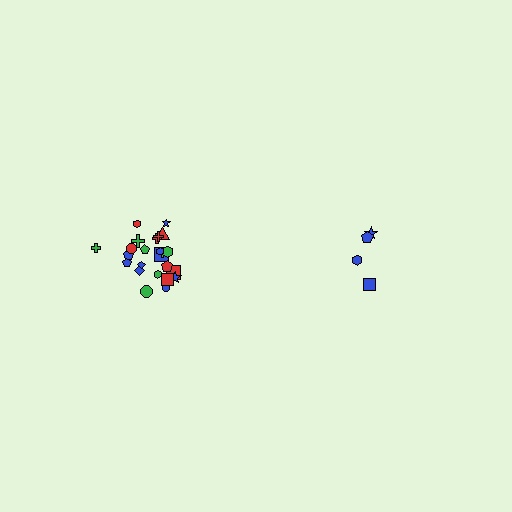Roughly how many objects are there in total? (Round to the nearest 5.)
Roughly 30 objects in total.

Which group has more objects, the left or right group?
The left group.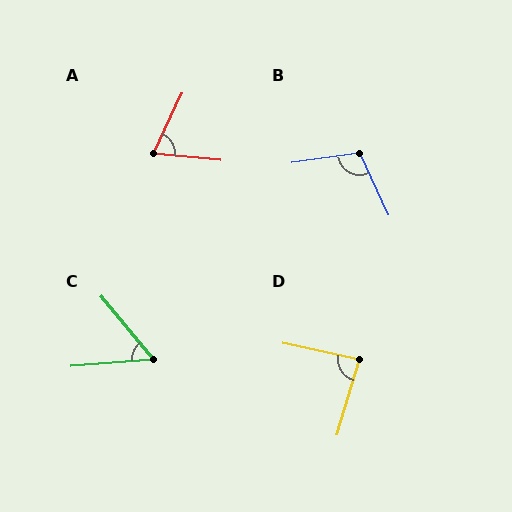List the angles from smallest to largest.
C (54°), A (70°), D (86°), B (106°).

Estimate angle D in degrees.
Approximately 86 degrees.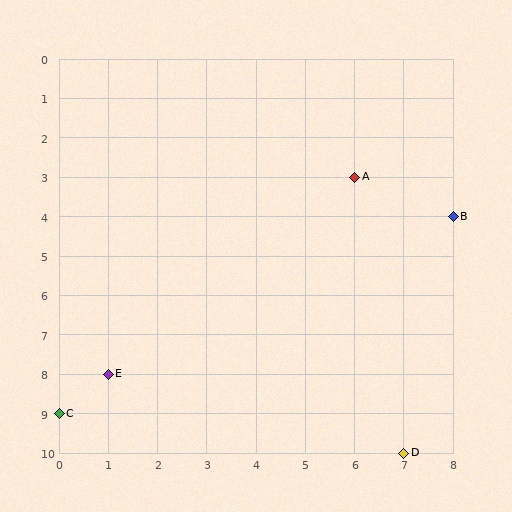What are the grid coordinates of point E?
Point E is at grid coordinates (1, 8).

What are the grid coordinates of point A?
Point A is at grid coordinates (6, 3).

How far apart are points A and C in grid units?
Points A and C are 6 columns and 6 rows apart (about 8.5 grid units diagonally).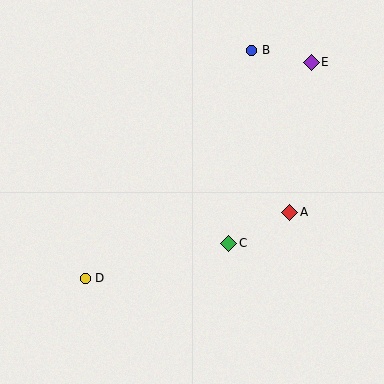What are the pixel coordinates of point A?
Point A is at (290, 212).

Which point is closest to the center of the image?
Point C at (229, 243) is closest to the center.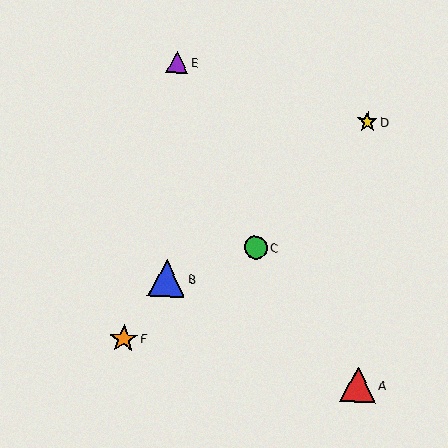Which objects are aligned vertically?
Objects B, E are aligned vertically.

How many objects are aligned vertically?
2 objects (B, E) are aligned vertically.